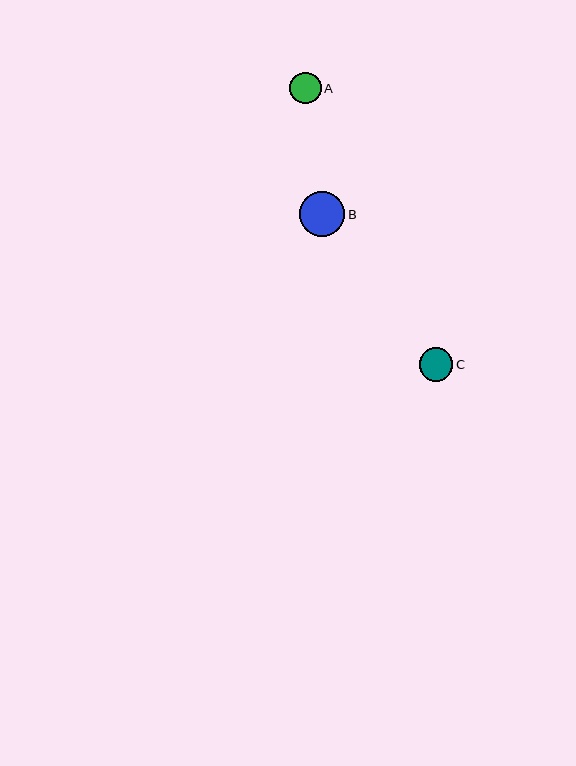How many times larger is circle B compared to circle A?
Circle B is approximately 1.5 times the size of circle A.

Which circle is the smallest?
Circle A is the smallest with a size of approximately 31 pixels.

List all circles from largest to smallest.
From largest to smallest: B, C, A.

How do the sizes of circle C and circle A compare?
Circle C and circle A are approximately the same size.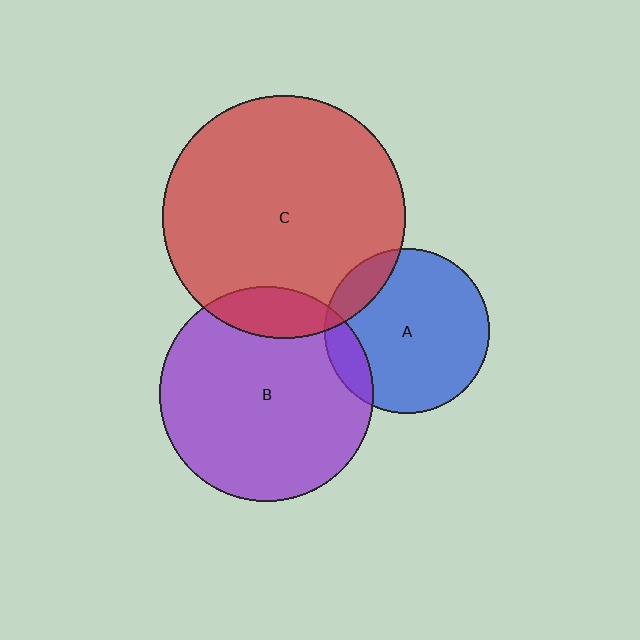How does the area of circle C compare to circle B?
Approximately 1.3 times.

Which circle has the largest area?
Circle C (red).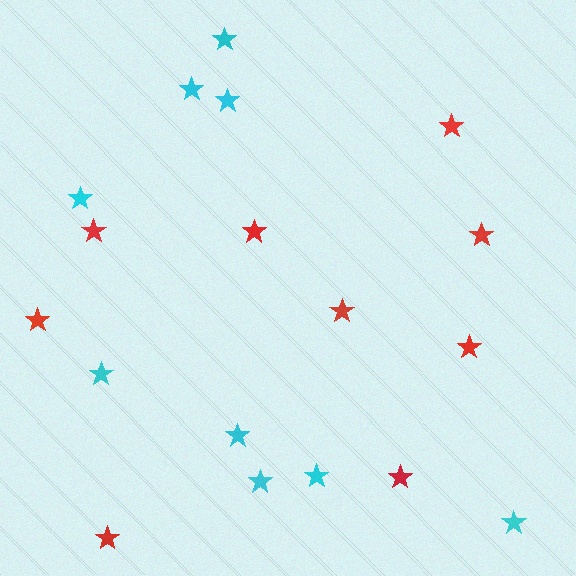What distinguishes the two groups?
There are 2 groups: one group of red stars (9) and one group of cyan stars (9).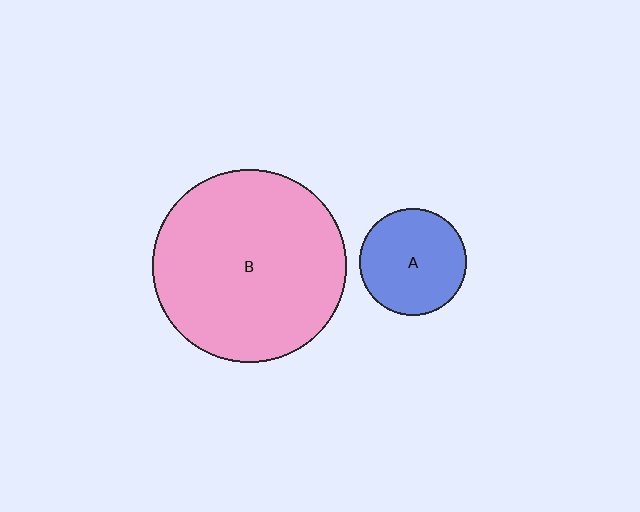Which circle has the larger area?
Circle B (pink).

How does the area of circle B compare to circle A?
Approximately 3.3 times.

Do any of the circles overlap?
No, none of the circles overlap.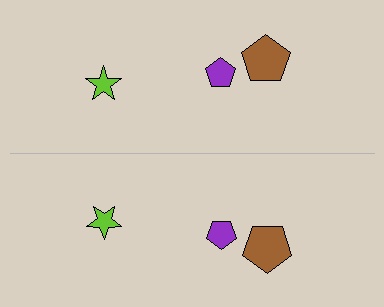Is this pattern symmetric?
Yes, this pattern has bilateral (reflection) symmetry.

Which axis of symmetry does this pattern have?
The pattern has a horizontal axis of symmetry running through the center of the image.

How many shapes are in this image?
There are 6 shapes in this image.